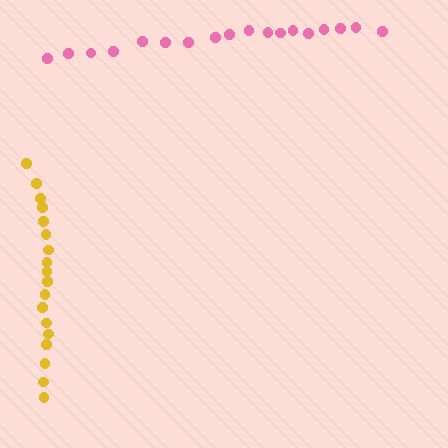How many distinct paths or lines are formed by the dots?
There are 2 distinct paths.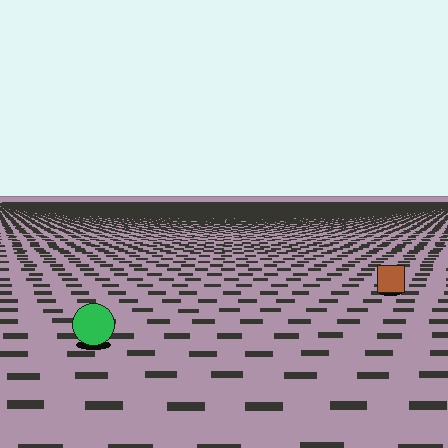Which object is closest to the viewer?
The green circle is closest. The texture marks near it are larger and more spread out.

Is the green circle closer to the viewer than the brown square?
Yes. The green circle is closer — you can tell from the texture gradient: the ground texture is coarser near it.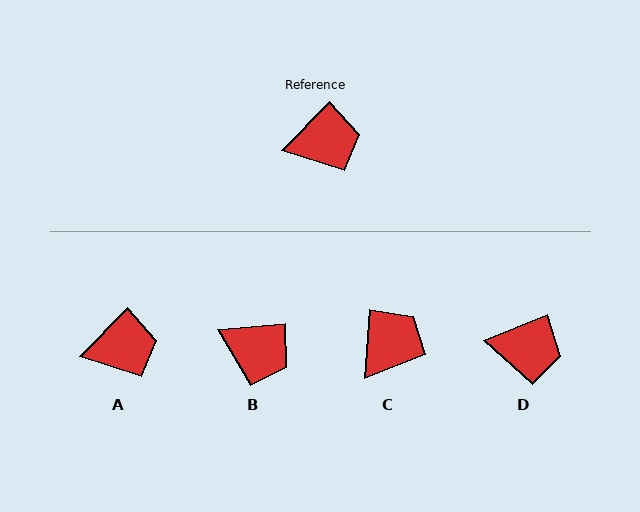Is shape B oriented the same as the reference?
No, it is off by about 41 degrees.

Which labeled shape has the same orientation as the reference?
A.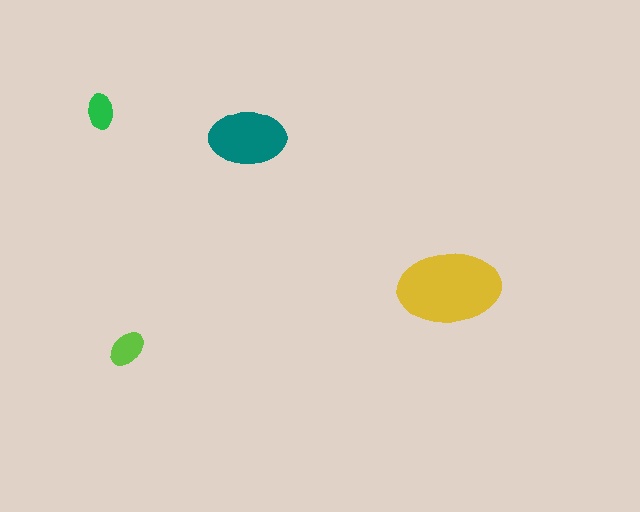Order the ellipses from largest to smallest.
the yellow one, the teal one, the lime one, the green one.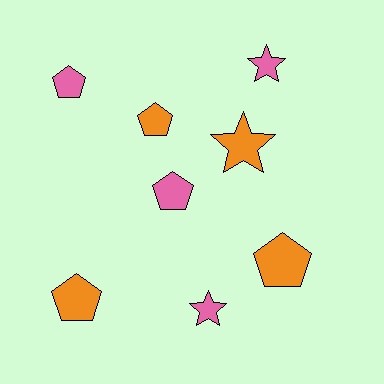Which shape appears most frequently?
Pentagon, with 5 objects.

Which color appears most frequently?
Pink, with 4 objects.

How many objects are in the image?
There are 8 objects.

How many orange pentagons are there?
There are 3 orange pentagons.